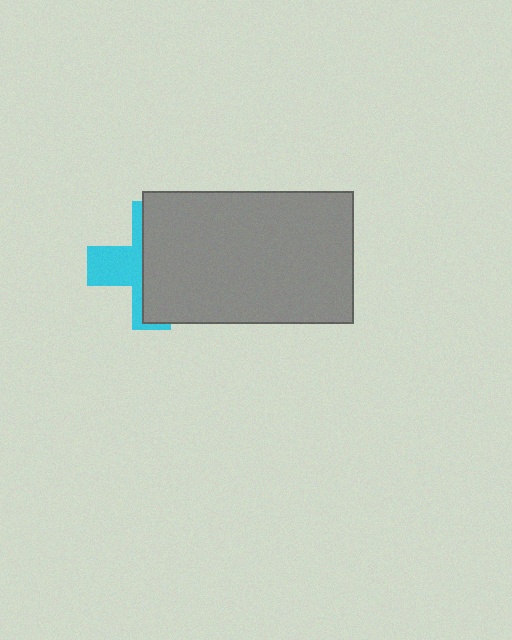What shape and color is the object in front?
The object in front is a gray rectangle.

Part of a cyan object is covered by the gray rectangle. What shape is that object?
It is a cross.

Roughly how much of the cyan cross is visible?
A small part of it is visible (roughly 37%).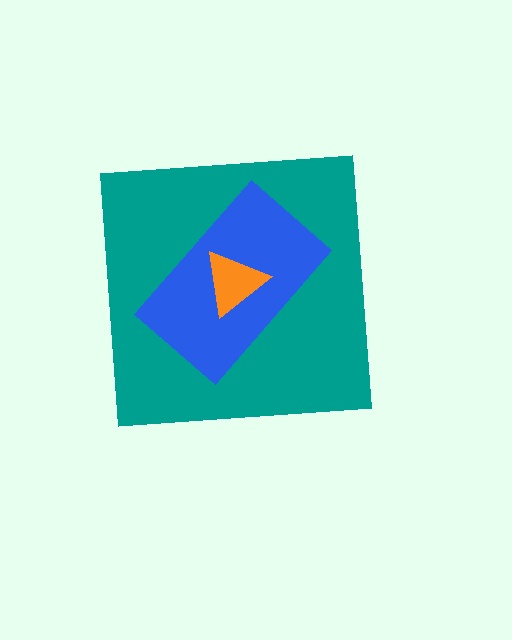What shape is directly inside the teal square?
The blue rectangle.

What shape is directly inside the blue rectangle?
The orange triangle.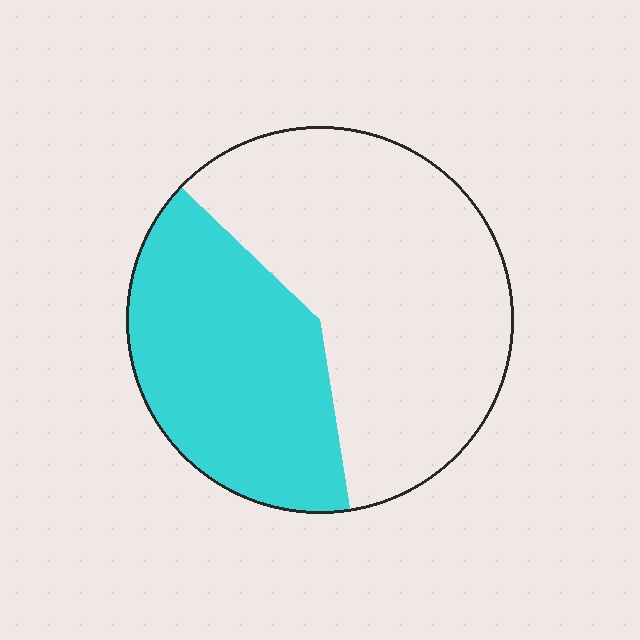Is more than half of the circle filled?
No.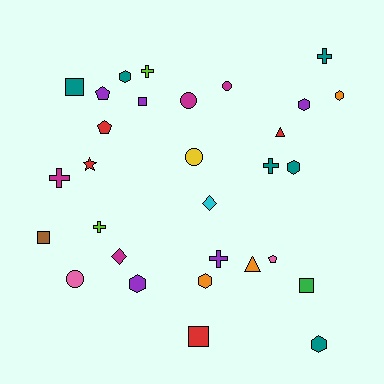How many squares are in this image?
There are 5 squares.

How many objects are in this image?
There are 30 objects.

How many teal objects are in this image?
There are 6 teal objects.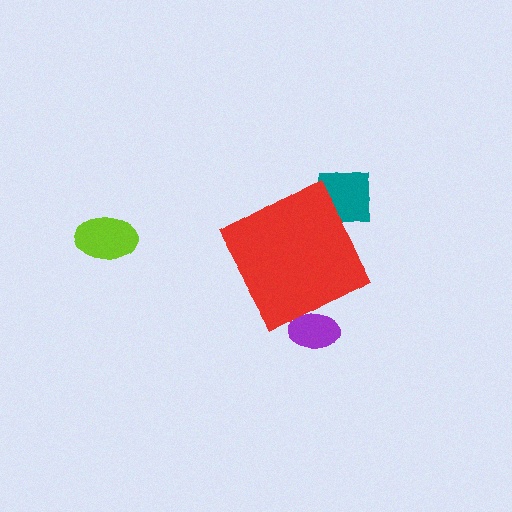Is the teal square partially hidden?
Yes, the teal square is partially hidden behind the red diamond.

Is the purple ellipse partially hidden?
Yes, the purple ellipse is partially hidden behind the red diamond.